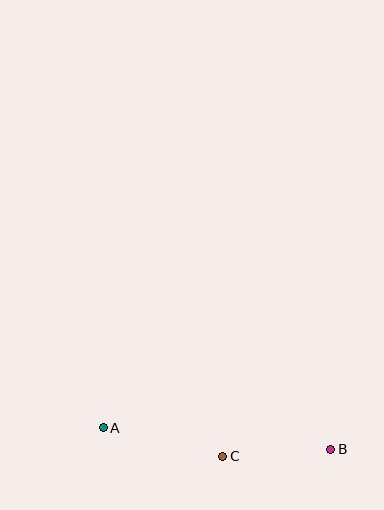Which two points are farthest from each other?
Points A and B are farthest from each other.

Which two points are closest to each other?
Points B and C are closest to each other.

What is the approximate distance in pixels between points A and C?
The distance between A and C is approximately 123 pixels.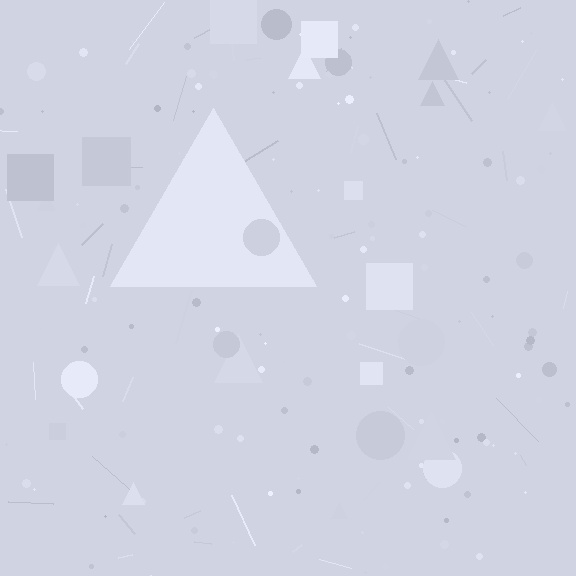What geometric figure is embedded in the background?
A triangle is embedded in the background.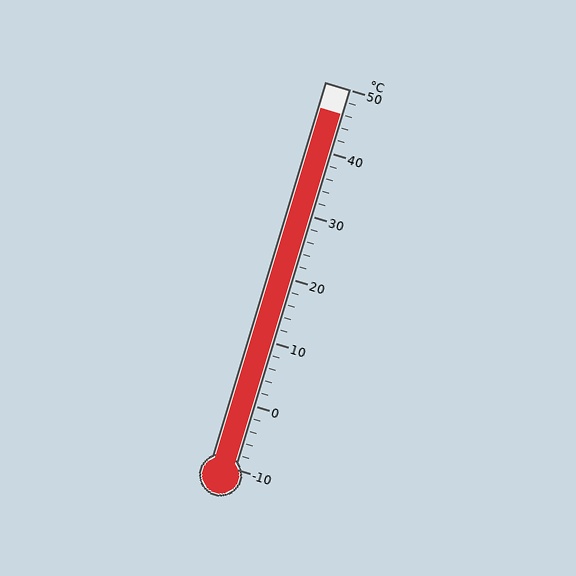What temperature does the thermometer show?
The thermometer shows approximately 46°C.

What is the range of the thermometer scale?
The thermometer scale ranges from -10°C to 50°C.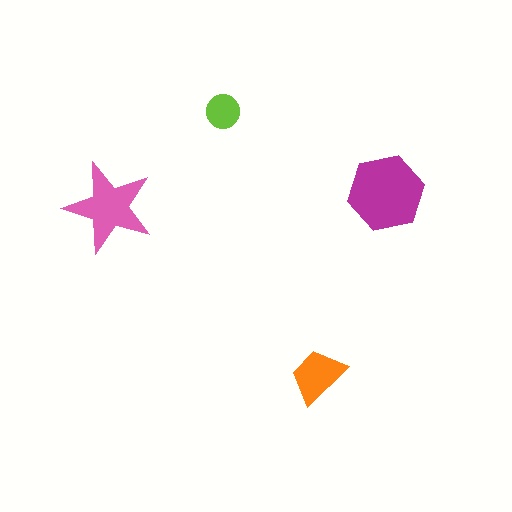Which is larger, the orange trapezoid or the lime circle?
The orange trapezoid.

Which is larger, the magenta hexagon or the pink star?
The magenta hexagon.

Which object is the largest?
The magenta hexagon.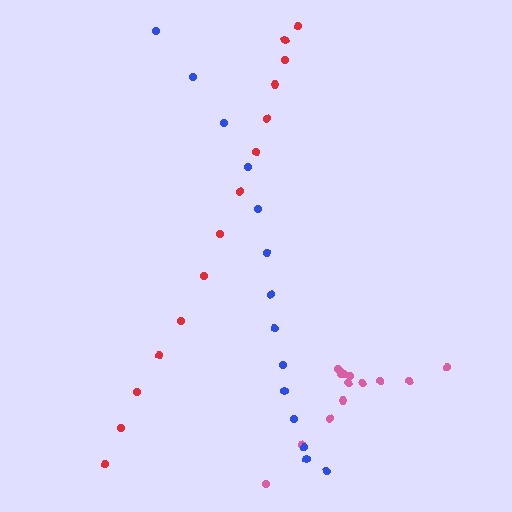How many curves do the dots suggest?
There are 3 distinct paths.